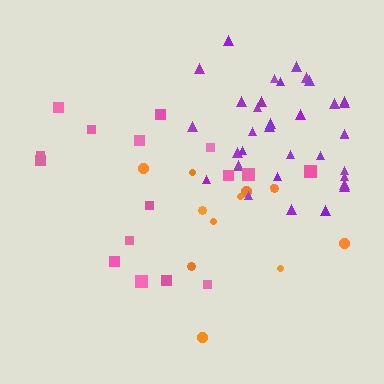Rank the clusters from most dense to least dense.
purple, pink, orange.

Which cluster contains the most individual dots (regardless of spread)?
Purple (34).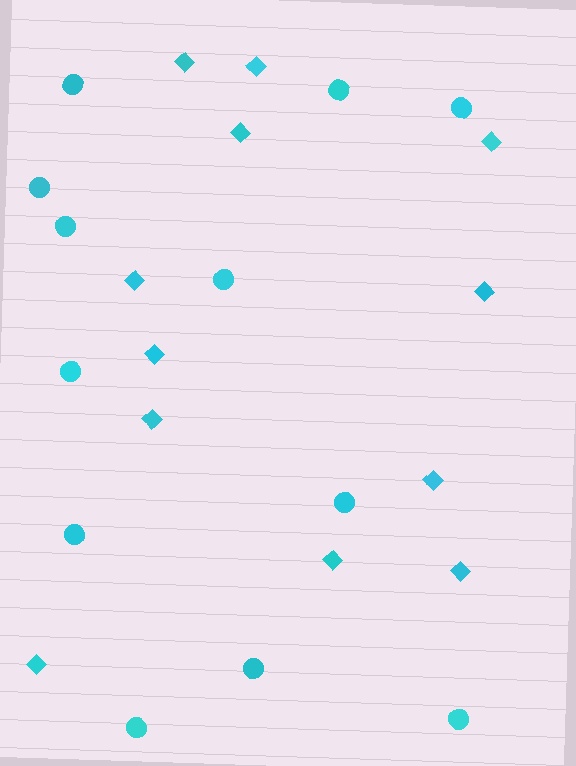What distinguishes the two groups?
There are 2 groups: one group of diamonds (12) and one group of circles (12).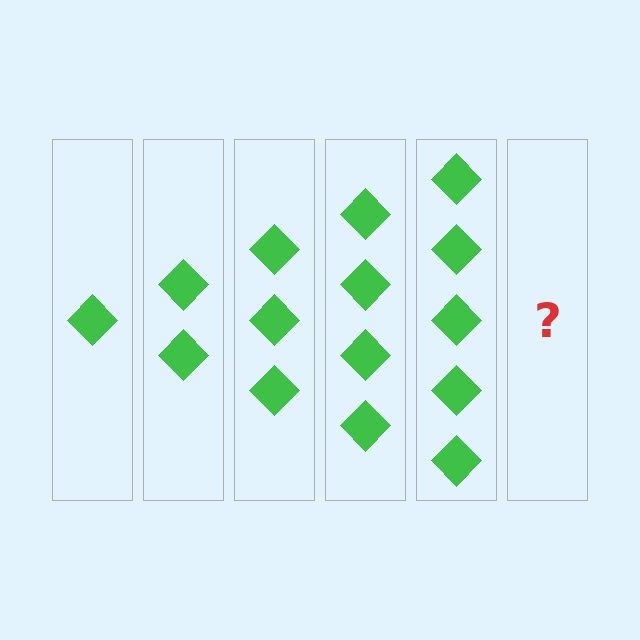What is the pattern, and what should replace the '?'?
The pattern is that each step adds one more diamond. The '?' should be 6 diamonds.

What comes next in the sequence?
The next element should be 6 diamonds.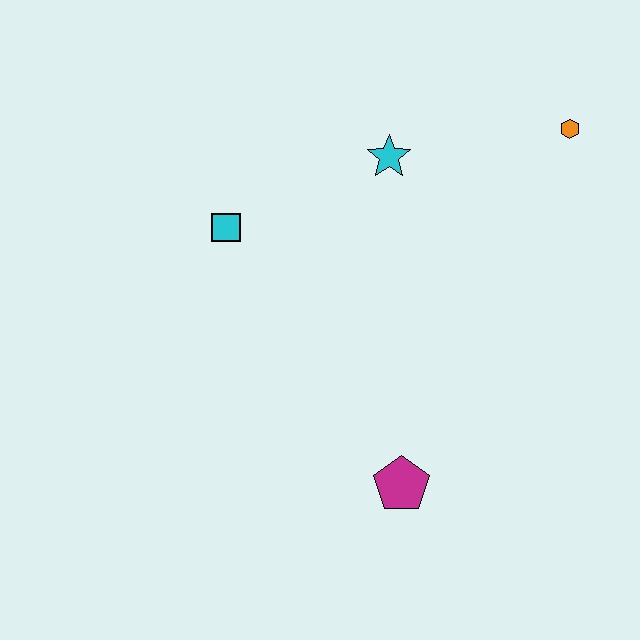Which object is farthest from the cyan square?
The orange hexagon is farthest from the cyan square.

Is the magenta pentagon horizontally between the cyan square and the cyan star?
No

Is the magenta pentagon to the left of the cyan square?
No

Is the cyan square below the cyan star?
Yes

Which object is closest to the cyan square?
The cyan star is closest to the cyan square.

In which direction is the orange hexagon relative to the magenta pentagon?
The orange hexagon is above the magenta pentagon.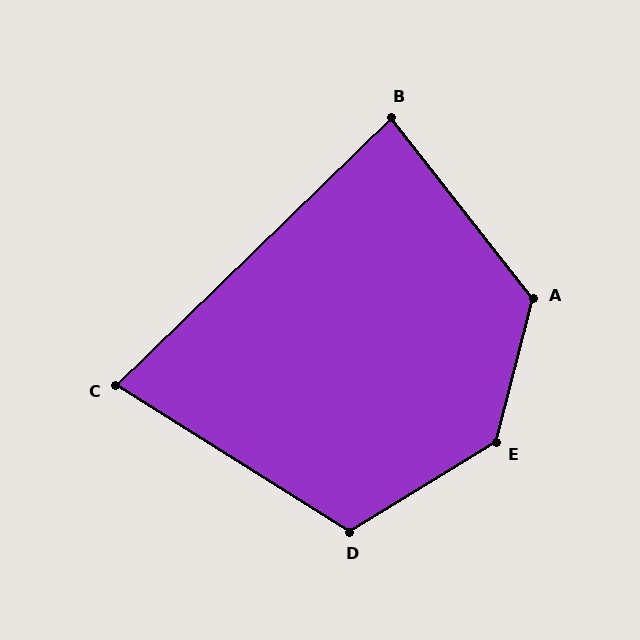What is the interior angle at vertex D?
Approximately 116 degrees (obtuse).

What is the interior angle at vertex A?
Approximately 127 degrees (obtuse).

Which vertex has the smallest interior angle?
C, at approximately 76 degrees.